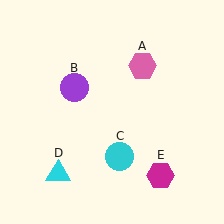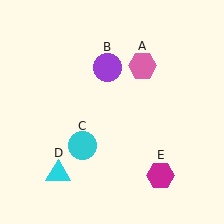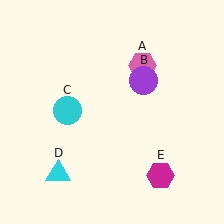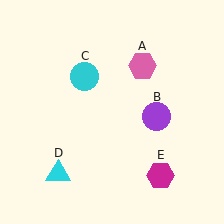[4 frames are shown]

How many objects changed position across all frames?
2 objects changed position: purple circle (object B), cyan circle (object C).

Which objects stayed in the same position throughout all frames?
Pink hexagon (object A) and cyan triangle (object D) and magenta hexagon (object E) remained stationary.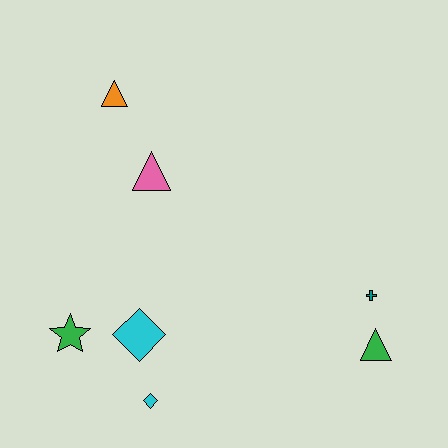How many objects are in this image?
There are 7 objects.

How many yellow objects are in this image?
There are no yellow objects.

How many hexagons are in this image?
There are no hexagons.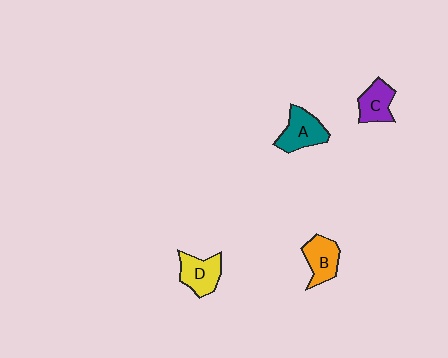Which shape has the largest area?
Shape A (teal).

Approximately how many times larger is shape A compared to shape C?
Approximately 1.2 times.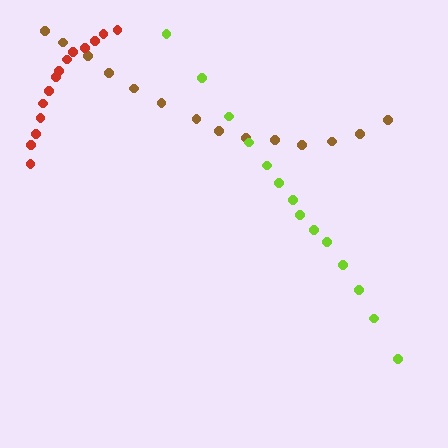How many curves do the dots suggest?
There are 3 distinct paths.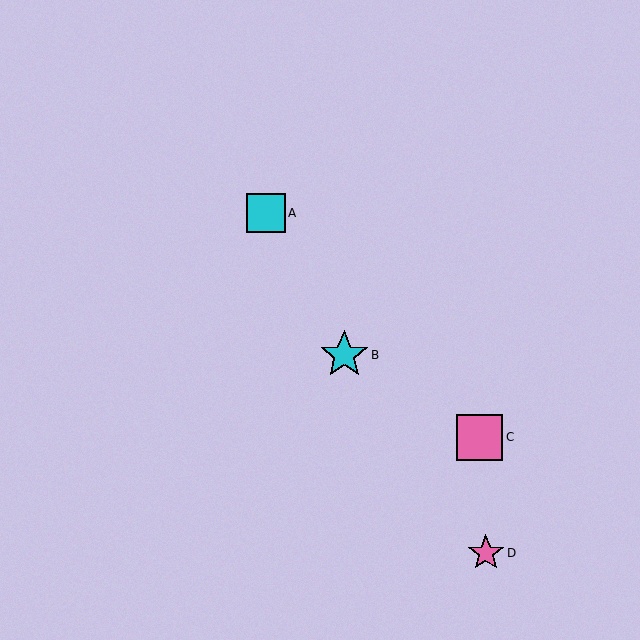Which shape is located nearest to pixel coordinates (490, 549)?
The pink star (labeled D) at (486, 553) is nearest to that location.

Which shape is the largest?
The cyan star (labeled B) is the largest.